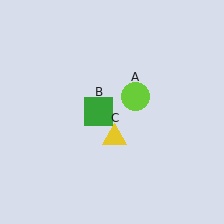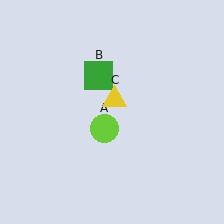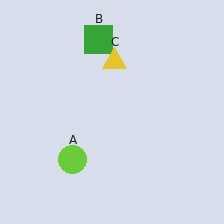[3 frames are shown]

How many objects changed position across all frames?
3 objects changed position: lime circle (object A), green square (object B), yellow triangle (object C).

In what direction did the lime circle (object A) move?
The lime circle (object A) moved down and to the left.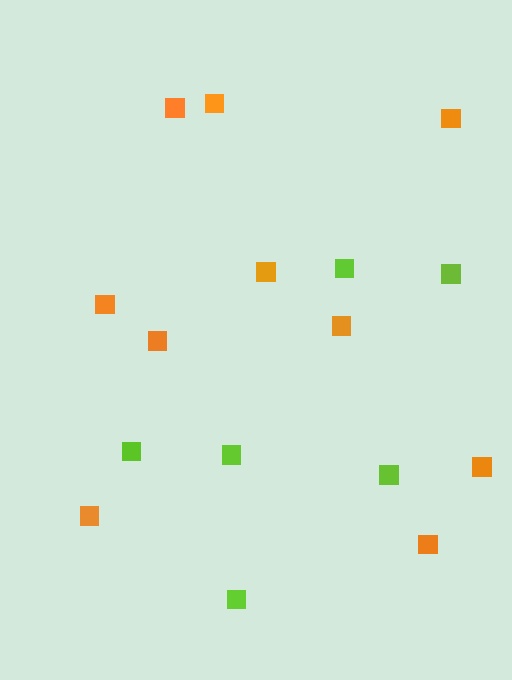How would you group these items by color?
There are 2 groups: one group of orange squares (10) and one group of lime squares (6).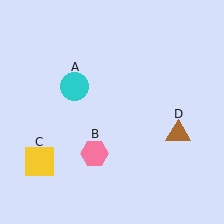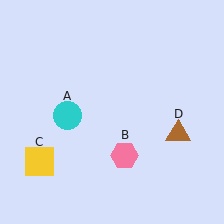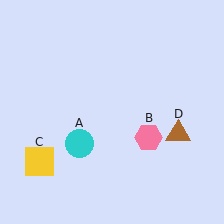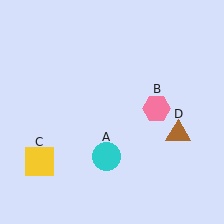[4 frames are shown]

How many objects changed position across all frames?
2 objects changed position: cyan circle (object A), pink hexagon (object B).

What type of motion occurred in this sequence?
The cyan circle (object A), pink hexagon (object B) rotated counterclockwise around the center of the scene.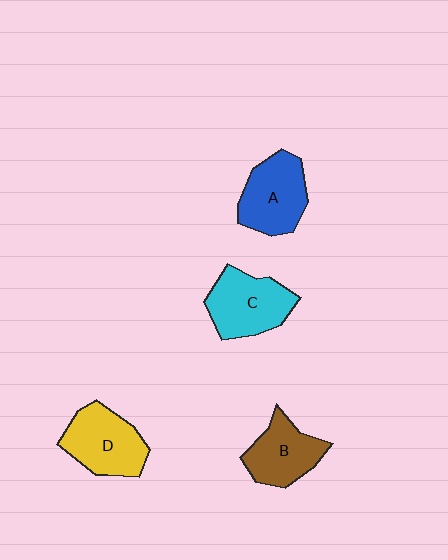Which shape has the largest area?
Shape C (cyan).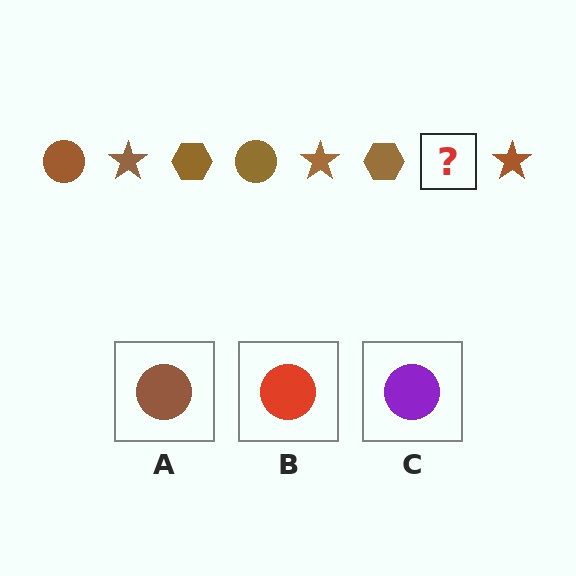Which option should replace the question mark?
Option A.